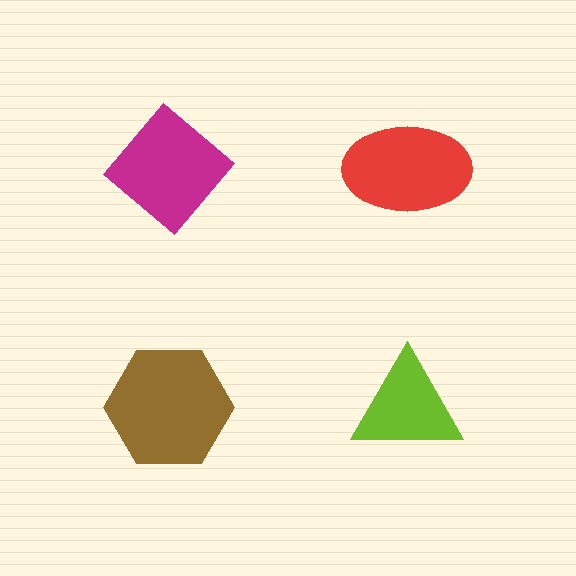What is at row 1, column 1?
A magenta diamond.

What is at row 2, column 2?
A lime triangle.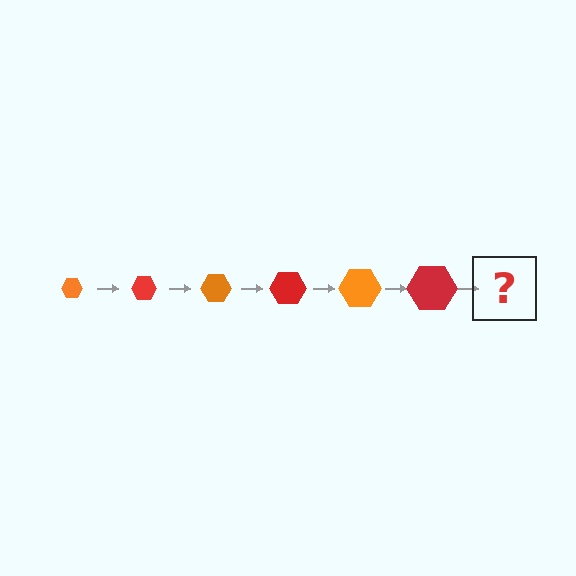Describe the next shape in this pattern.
It should be an orange hexagon, larger than the previous one.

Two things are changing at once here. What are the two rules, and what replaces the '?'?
The two rules are that the hexagon grows larger each step and the color cycles through orange and red. The '?' should be an orange hexagon, larger than the previous one.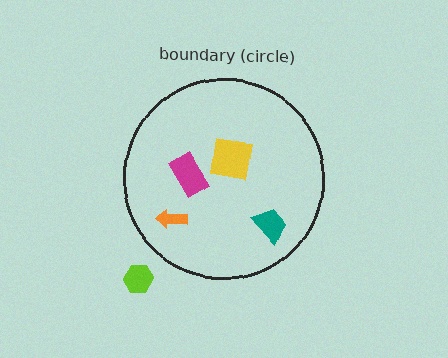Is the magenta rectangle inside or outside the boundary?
Inside.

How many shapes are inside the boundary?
4 inside, 1 outside.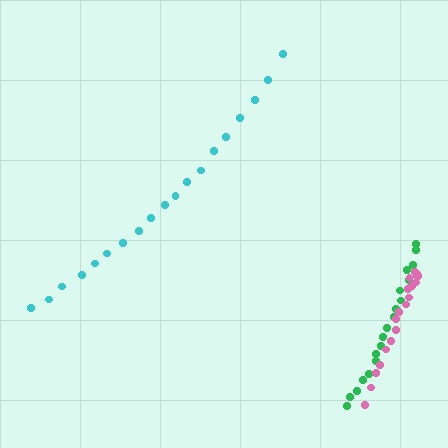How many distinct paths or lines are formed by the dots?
There are 3 distinct paths.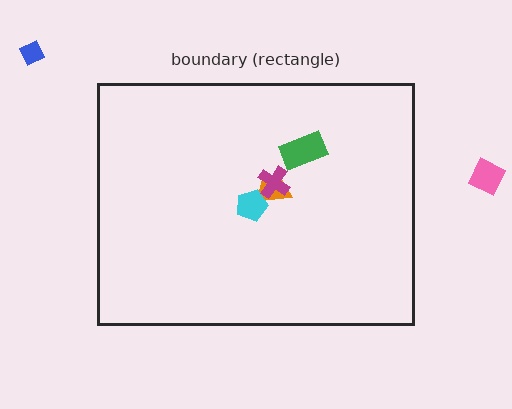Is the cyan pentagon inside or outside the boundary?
Inside.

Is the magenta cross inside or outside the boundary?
Inside.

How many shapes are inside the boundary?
4 inside, 2 outside.